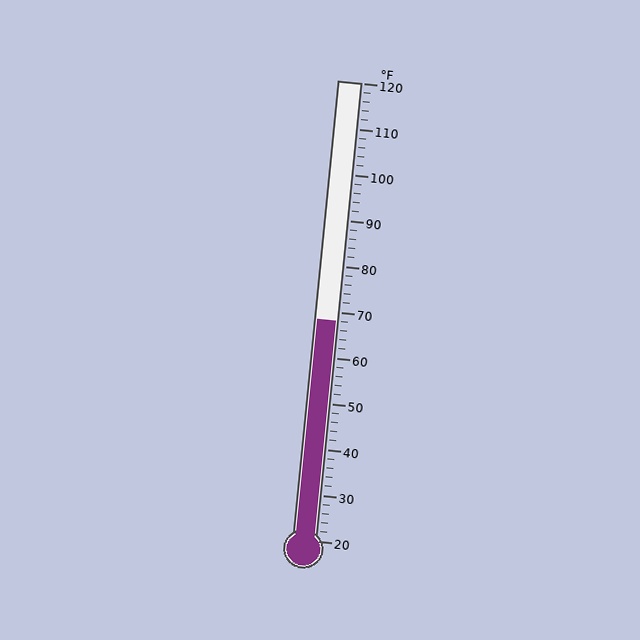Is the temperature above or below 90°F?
The temperature is below 90°F.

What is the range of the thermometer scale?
The thermometer scale ranges from 20°F to 120°F.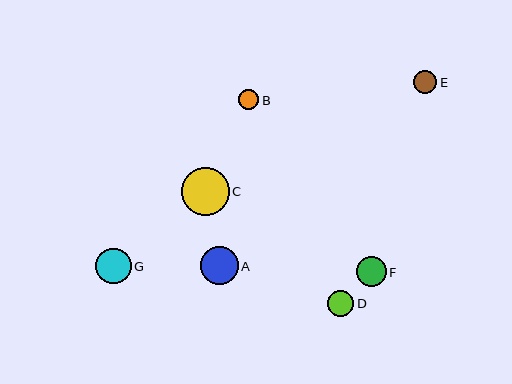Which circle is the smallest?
Circle B is the smallest with a size of approximately 21 pixels.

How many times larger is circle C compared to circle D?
Circle C is approximately 1.8 times the size of circle D.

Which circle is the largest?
Circle C is the largest with a size of approximately 48 pixels.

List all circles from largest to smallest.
From largest to smallest: C, A, G, F, D, E, B.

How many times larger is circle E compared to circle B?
Circle E is approximately 1.1 times the size of circle B.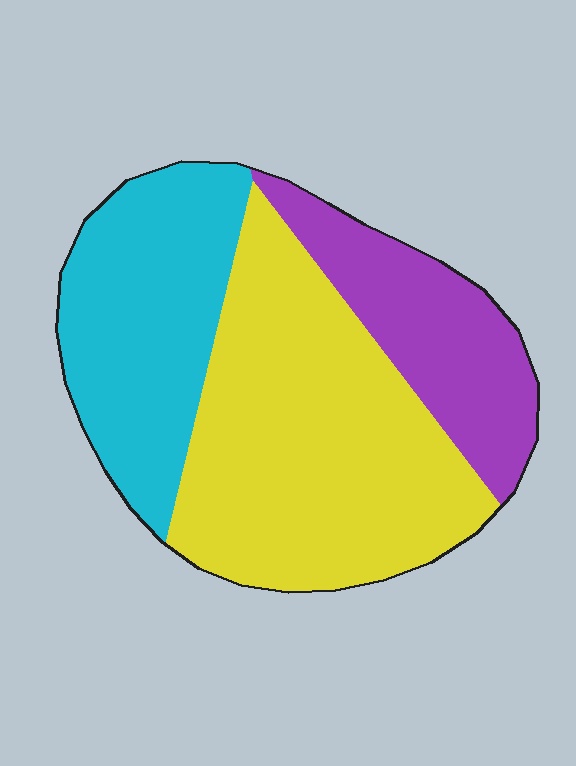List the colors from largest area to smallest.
From largest to smallest: yellow, cyan, purple.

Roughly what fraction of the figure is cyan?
Cyan covers about 30% of the figure.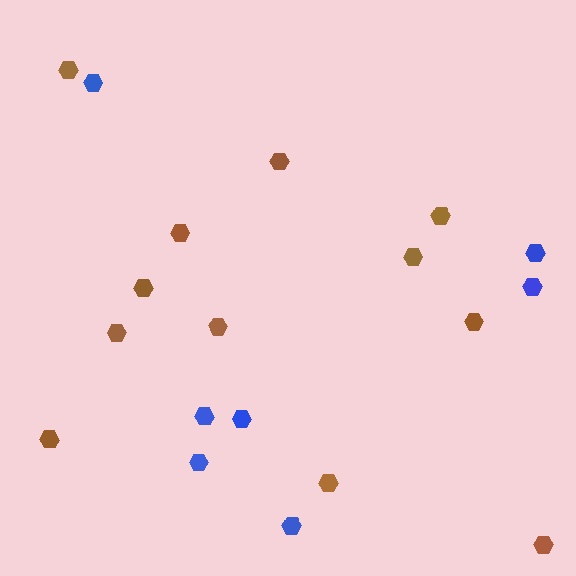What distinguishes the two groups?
There are 2 groups: one group of brown hexagons (12) and one group of blue hexagons (7).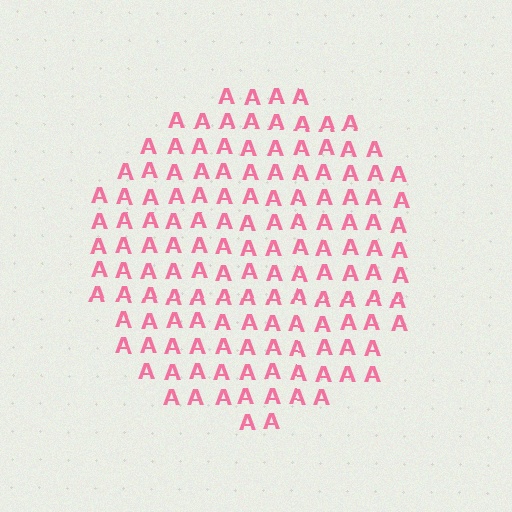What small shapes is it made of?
It is made of small letter A's.